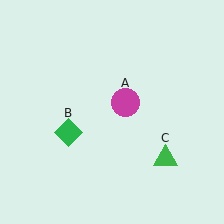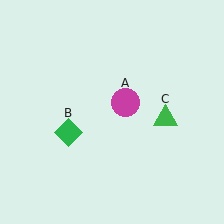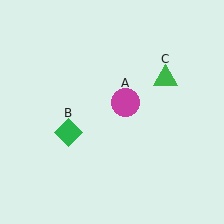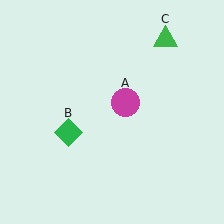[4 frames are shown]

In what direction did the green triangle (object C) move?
The green triangle (object C) moved up.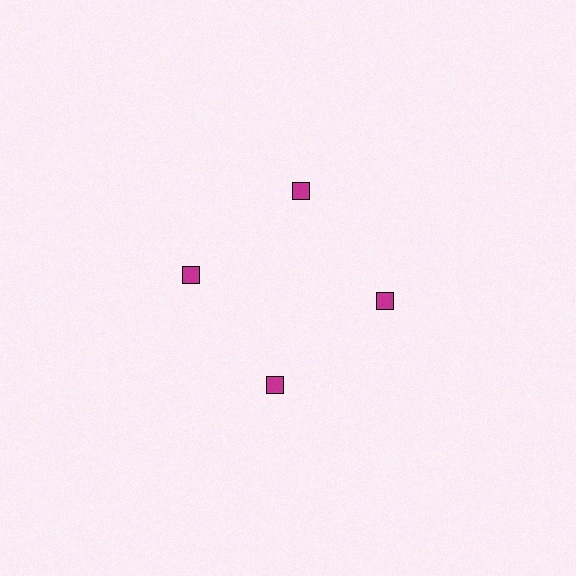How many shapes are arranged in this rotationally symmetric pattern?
There are 4 shapes, arranged in 4 groups of 1.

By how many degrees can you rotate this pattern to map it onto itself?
The pattern maps onto itself every 90 degrees of rotation.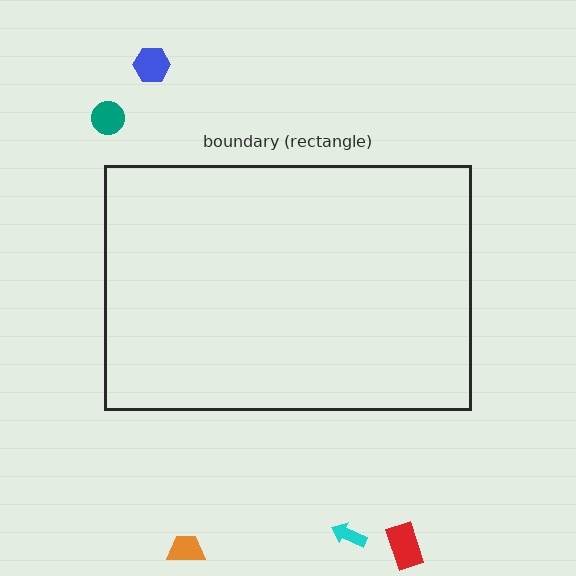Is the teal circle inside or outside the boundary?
Outside.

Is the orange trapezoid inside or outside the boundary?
Outside.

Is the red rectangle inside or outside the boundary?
Outside.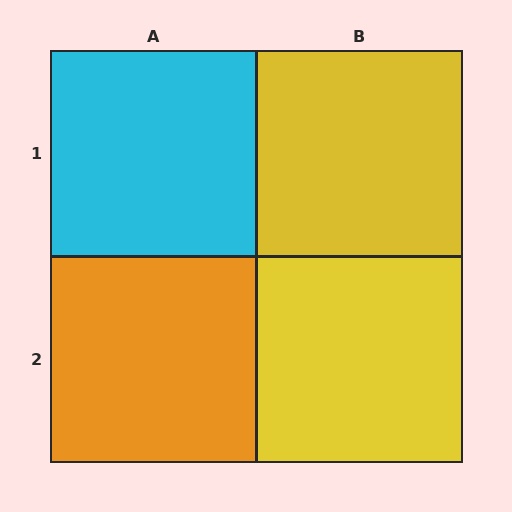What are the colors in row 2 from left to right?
Orange, yellow.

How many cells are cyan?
1 cell is cyan.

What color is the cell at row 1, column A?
Cyan.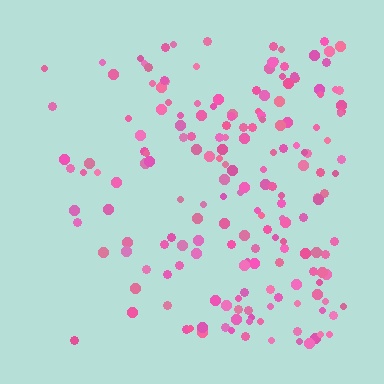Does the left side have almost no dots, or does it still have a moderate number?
Still a moderate number, just noticeably fewer than the right.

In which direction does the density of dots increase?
From left to right, with the right side densest.